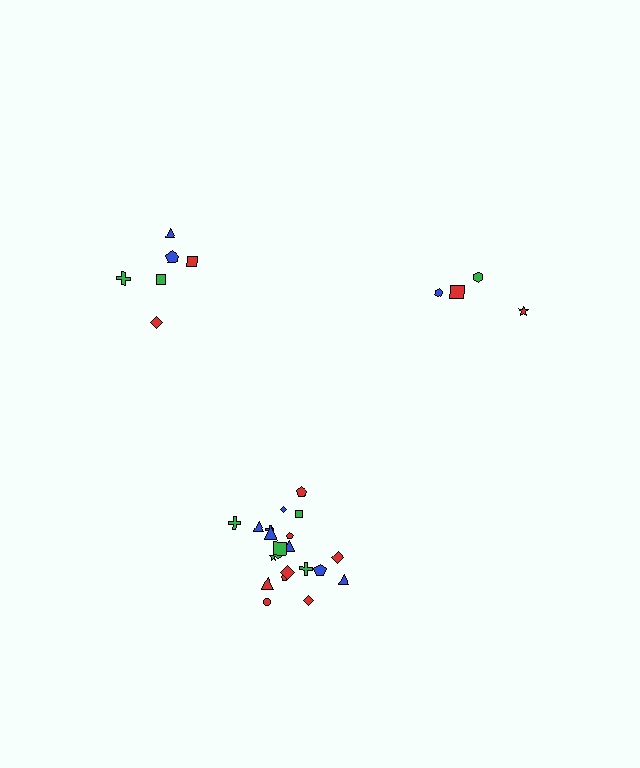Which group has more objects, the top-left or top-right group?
The top-left group.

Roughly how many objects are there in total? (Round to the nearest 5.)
Roughly 30 objects in total.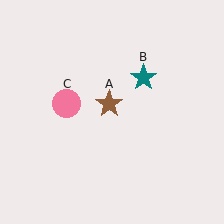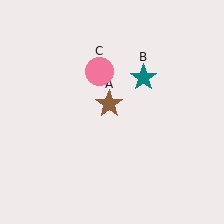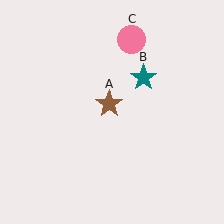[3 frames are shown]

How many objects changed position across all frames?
1 object changed position: pink circle (object C).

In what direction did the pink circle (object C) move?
The pink circle (object C) moved up and to the right.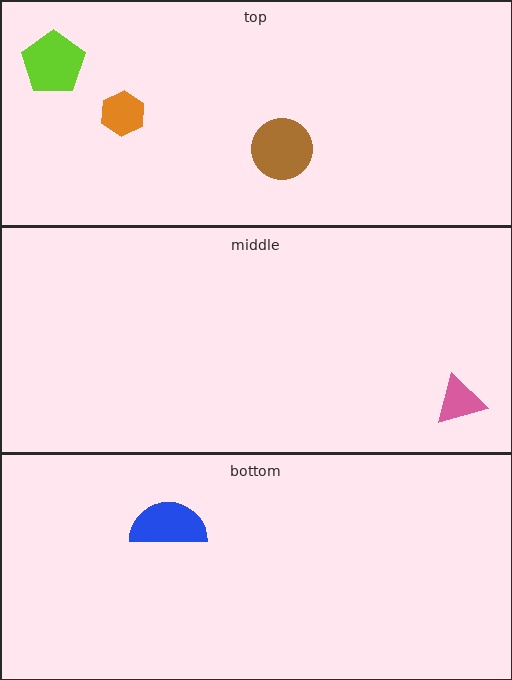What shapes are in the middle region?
The pink triangle.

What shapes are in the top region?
The brown circle, the orange hexagon, the lime pentagon.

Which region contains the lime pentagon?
The top region.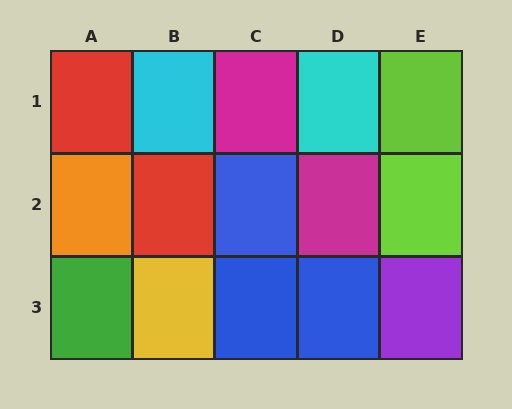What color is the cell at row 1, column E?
Lime.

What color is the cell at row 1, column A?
Red.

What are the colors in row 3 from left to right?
Green, yellow, blue, blue, purple.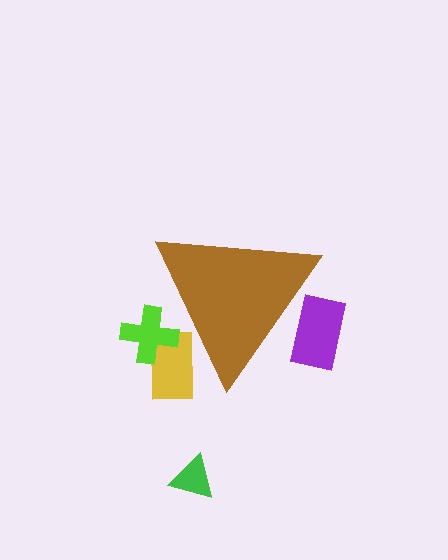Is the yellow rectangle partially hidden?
Yes, the yellow rectangle is partially hidden behind the brown triangle.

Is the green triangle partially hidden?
No, the green triangle is fully visible.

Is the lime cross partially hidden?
Yes, the lime cross is partially hidden behind the brown triangle.